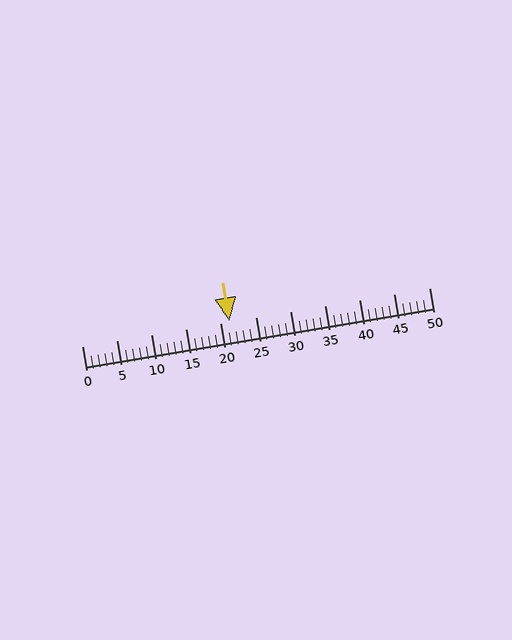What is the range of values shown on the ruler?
The ruler shows values from 0 to 50.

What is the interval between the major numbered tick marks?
The major tick marks are spaced 5 units apart.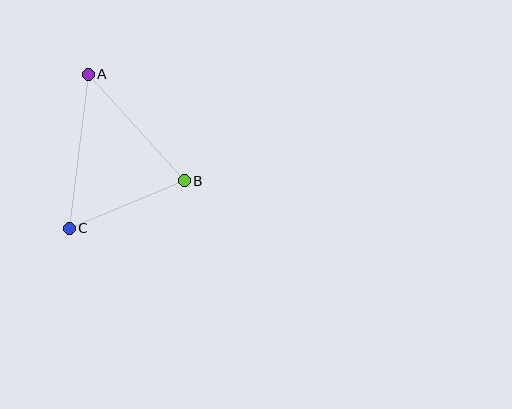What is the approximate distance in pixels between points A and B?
The distance between A and B is approximately 143 pixels.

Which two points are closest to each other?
Points B and C are closest to each other.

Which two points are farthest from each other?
Points A and C are farthest from each other.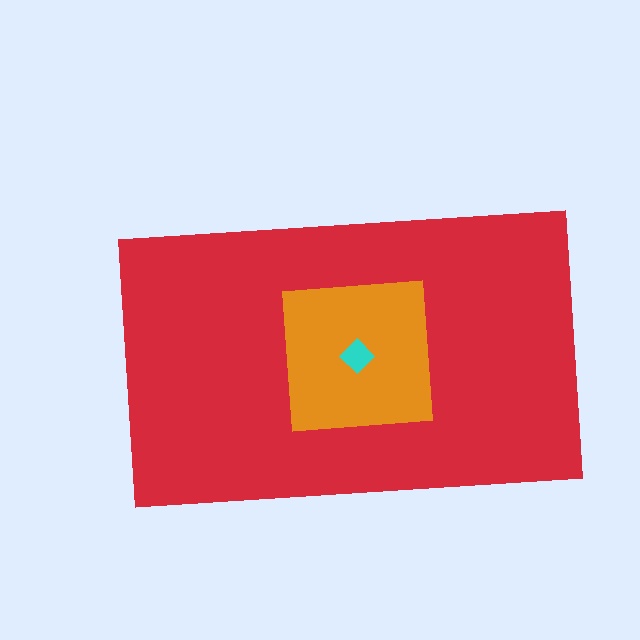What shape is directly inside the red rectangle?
The orange square.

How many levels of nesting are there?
3.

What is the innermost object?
The cyan diamond.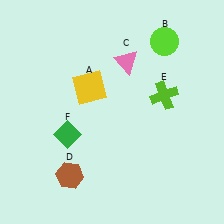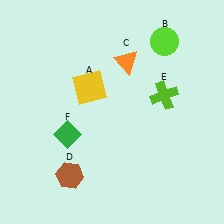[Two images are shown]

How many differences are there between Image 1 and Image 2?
There is 1 difference between the two images.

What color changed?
The triangle (C) changed from pink in Image 1 to orange in Image 2.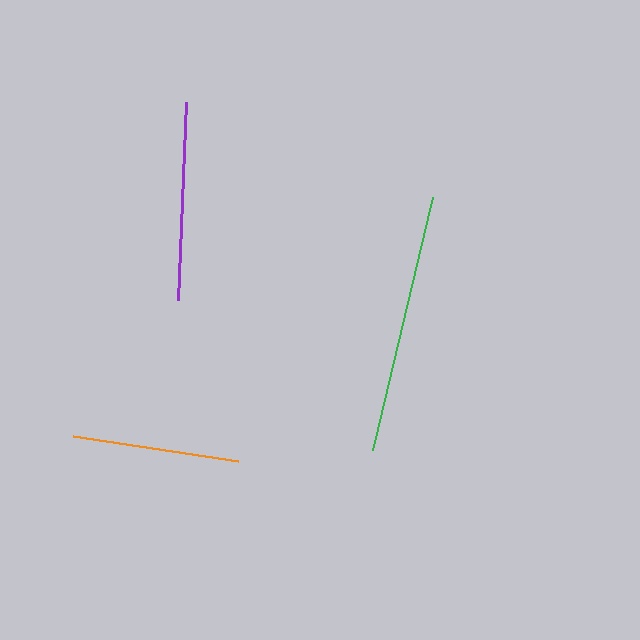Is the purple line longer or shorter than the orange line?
The purple line is longer than the orange line.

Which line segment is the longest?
The green line is the longest at approximately 260 pixels.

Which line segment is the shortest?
The orange line is the shortest at approximately 166 pixels.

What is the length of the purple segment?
The purple segment is approximately 198 pixels long.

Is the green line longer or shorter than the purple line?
The green line is longer than the purple line.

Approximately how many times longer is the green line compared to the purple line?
The green line is approximately 1.3 times the length of the purple line.